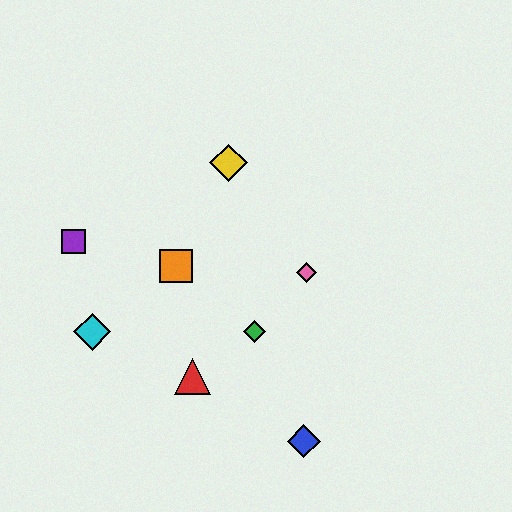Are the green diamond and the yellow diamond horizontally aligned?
No, the green diamond is at y≈332 and the yellow diamond is at y≈163.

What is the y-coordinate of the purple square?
The purple square is at y≈241.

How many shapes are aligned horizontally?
2 shapes (the green diamond, the cyan diamond) are aligned horizontally.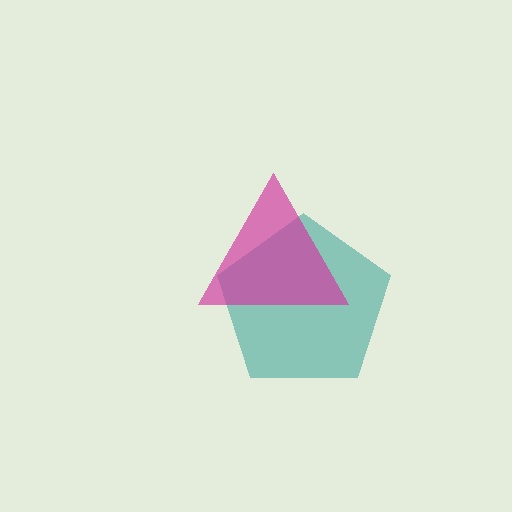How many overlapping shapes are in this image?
There are 2 overlapping shapes in the image.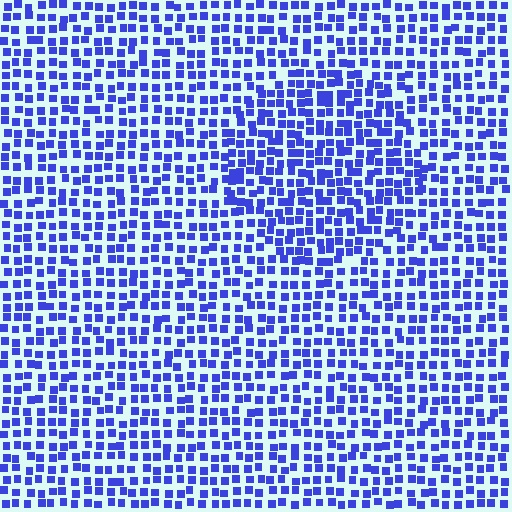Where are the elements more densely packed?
The elements are more densely packed inside the circle boundary.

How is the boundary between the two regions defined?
The boundary is defined by a change in element density (approximately 1.4x ratio). All elements are the same color, size, and shape.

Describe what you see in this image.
The image contains small blue elements arranged at two different densities. A circle-shaped region is visible where the elements are more densely packed than the surrounding area.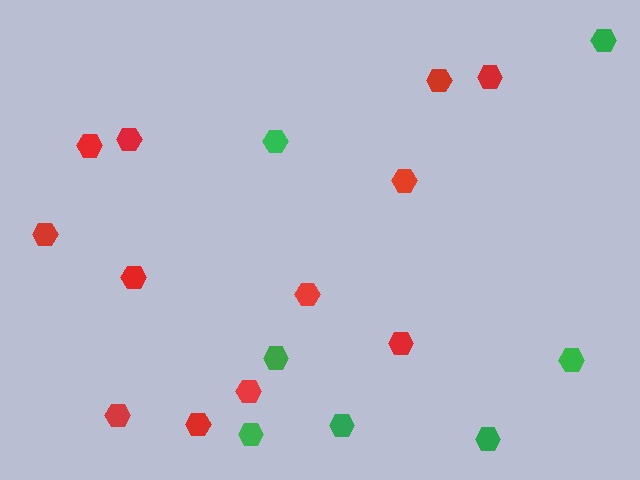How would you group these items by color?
There are 2 groups: one group of green hexagons (7) and one group of red hexagons (12).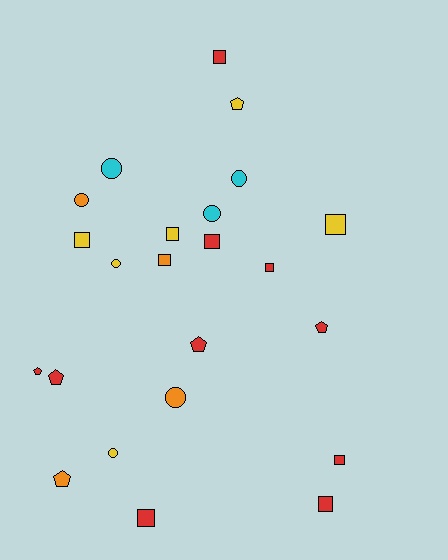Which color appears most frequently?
Red, with 10 objects.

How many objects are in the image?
There are 23 objects.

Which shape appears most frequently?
Square, with 10 objects.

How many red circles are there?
There are no red circles.